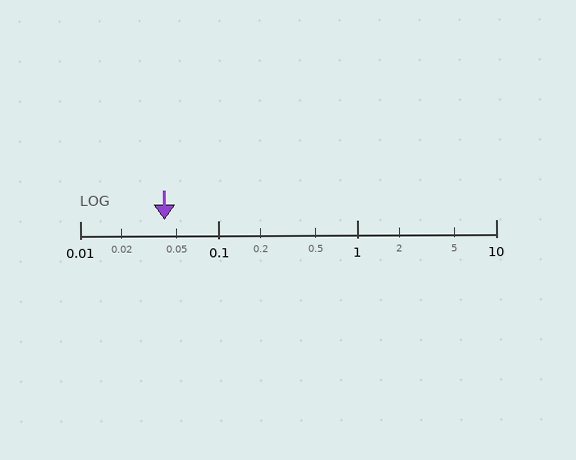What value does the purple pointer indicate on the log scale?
The pointer indicates approximately 0.041.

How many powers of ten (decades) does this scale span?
The scale spans 3 decades, from 0.01 to 10.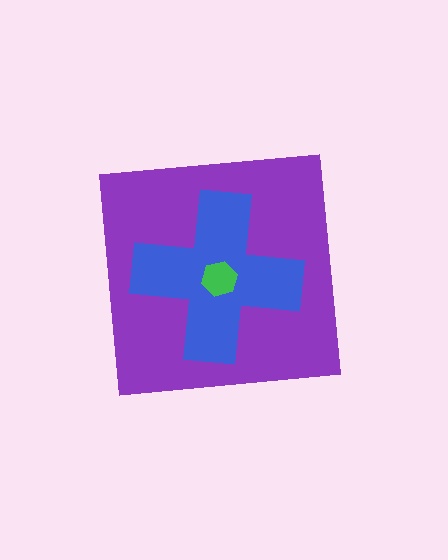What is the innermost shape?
The green hexagon.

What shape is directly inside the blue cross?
The green hexagon.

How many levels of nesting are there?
3.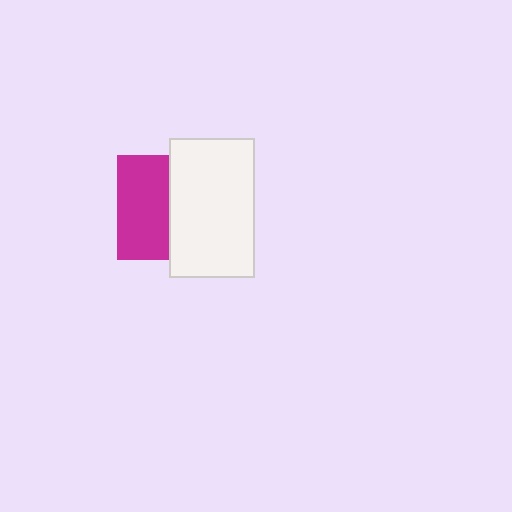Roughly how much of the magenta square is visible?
About half of it is visible (roughly 49%).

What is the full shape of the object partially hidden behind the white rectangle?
The partially hidden object is a magenta square.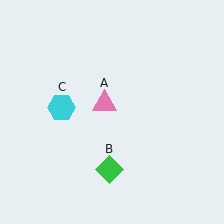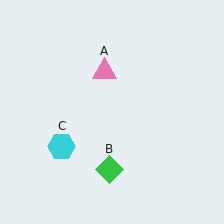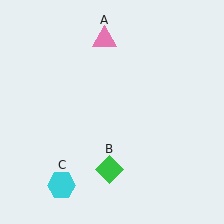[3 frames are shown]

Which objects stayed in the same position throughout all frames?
Green diamond (object B) remained stationary.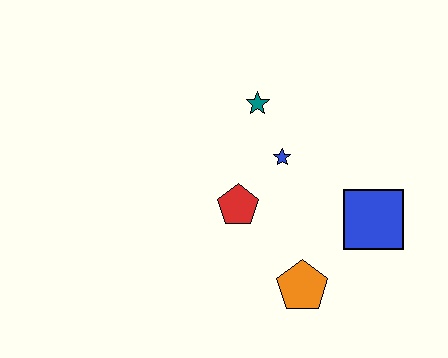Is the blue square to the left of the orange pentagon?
No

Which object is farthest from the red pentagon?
The blue square is farthest from the red pentagon.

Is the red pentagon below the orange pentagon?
No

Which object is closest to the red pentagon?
The blue star is closest to the red pentagon.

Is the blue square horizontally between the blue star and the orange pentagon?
No